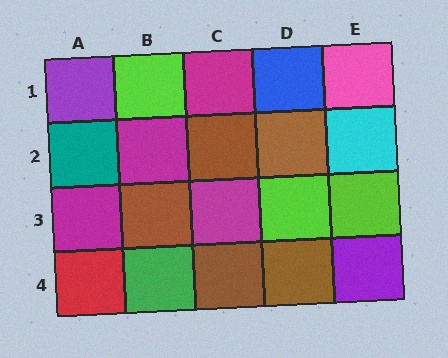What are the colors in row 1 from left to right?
Purple, lime, magenta, blue, pink.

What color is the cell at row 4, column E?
Purple.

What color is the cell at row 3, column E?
Lime.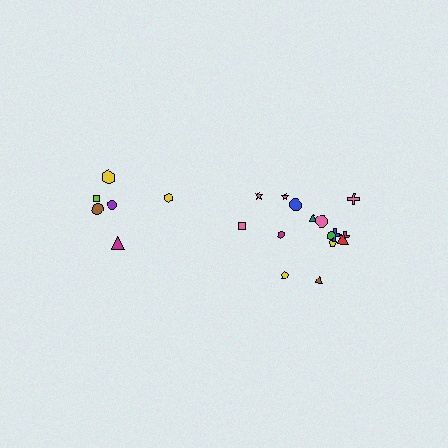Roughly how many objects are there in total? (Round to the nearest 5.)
Roughly 20 objects in total.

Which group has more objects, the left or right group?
The right group.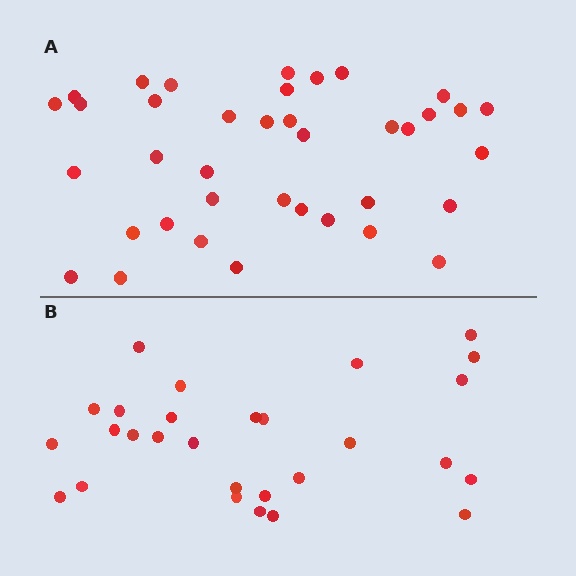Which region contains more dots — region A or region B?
Region A (the top region) has more dots.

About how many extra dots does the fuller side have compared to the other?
Region A has roughly 10 or so more dots than region B.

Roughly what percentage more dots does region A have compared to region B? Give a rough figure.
About 35% more.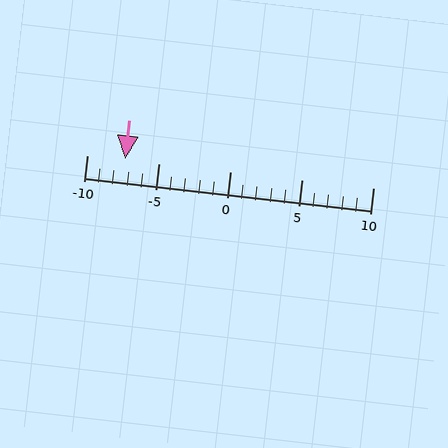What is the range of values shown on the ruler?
The ruler shows values from -10 to 10.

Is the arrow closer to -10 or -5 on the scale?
The arrow is closer to -5.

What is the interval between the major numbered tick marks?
The major tick marks are spaced 5 units apart.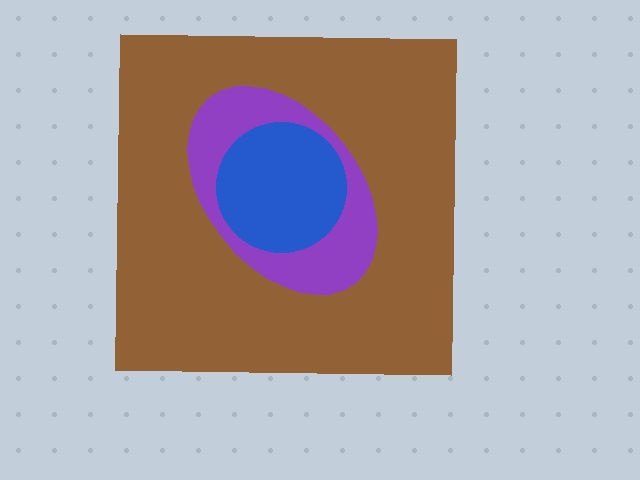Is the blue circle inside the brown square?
Yes.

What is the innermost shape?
The blue circle.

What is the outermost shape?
The brown square.